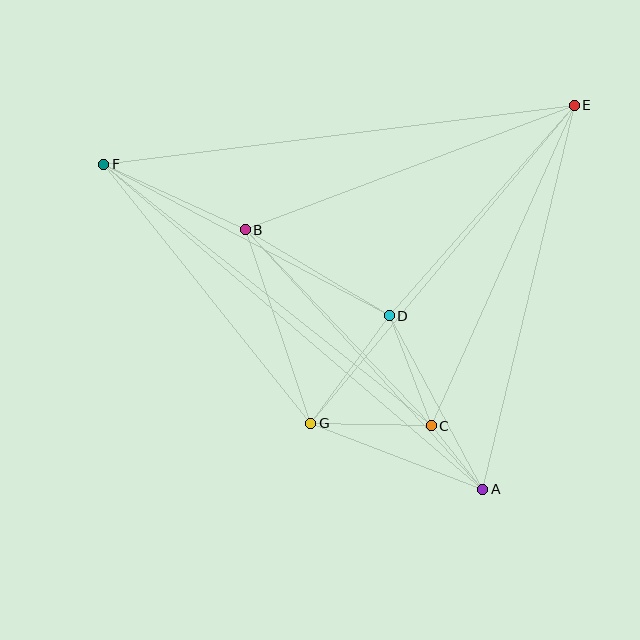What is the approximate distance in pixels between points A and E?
The distance between A and E is approximately 395 pixels.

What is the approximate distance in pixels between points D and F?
The distance between D and F is approximately 323 pixels.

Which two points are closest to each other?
Points A and C are closest to each other.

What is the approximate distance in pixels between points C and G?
The distance between C and G is approximately 120 pixels.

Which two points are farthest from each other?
Points A and F are farthest from each other.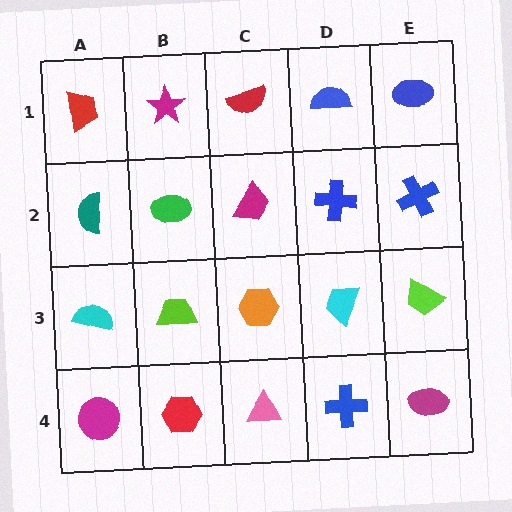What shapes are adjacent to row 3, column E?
A blue cross (row 2, column E), a magenta ellipse (row 4, column E), a cyan trapezoid (row 3, column D).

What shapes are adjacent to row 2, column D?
A blue semicircle (row 1, column D), a cyan trapezoid (row 3, column D), a magenta trapezoid (row 2, column C), a blue cross (row 2, column E).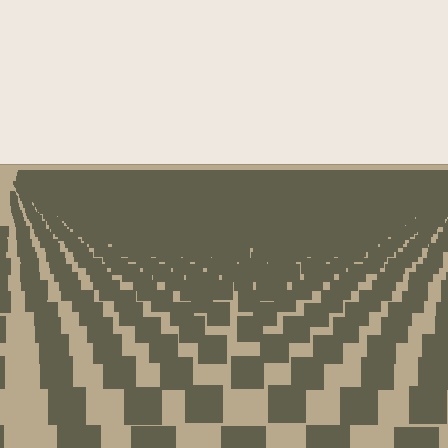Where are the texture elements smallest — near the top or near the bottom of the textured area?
Near the top.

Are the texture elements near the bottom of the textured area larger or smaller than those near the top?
Larger. Near the bottom, elements are closer to the viewer and appear at a bigger on-screen size.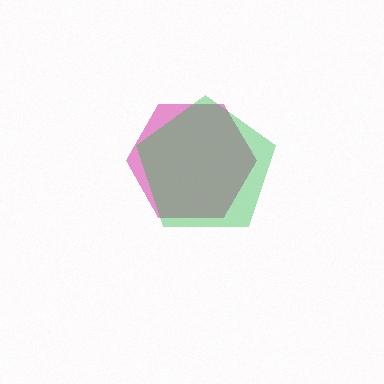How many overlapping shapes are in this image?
There are 2 overlapping shapes in the image.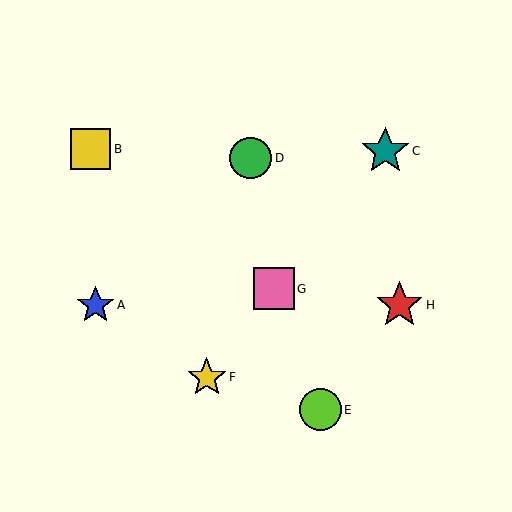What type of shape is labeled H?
Shape H is a red star.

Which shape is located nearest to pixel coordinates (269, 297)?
The pink square (labeled G) at (274, 289) is nearest to that location.